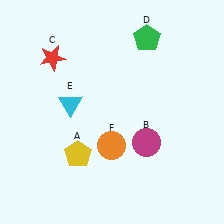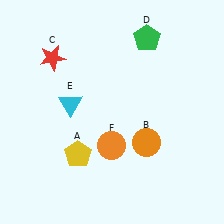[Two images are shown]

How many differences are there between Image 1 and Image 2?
There is 1 difference between the two images.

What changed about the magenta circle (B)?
In Image 1, B is magenta. In Image 2, it changed to orange.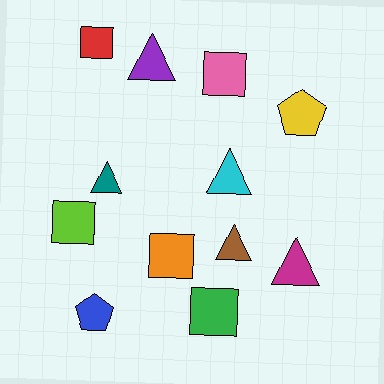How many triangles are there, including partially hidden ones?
There are 5 triangles.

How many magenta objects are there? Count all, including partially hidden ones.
There is 1 magenta object.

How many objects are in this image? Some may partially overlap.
There are 12 objects.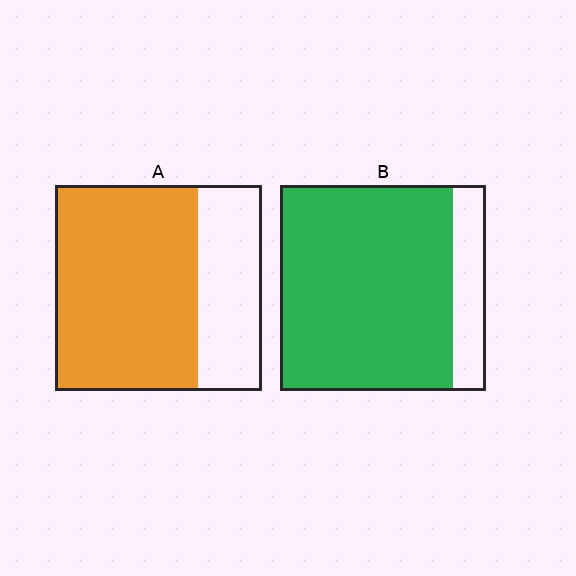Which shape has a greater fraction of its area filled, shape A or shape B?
Shape B.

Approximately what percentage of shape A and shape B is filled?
A is approximately 70% and B is approximately 85%.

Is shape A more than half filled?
Yes.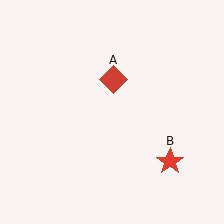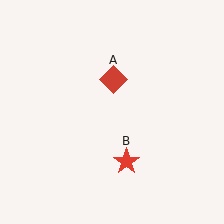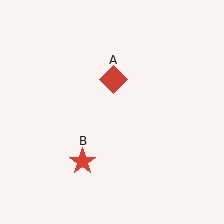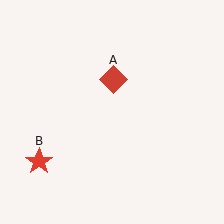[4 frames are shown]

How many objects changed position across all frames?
1 object changed position: red star (object B).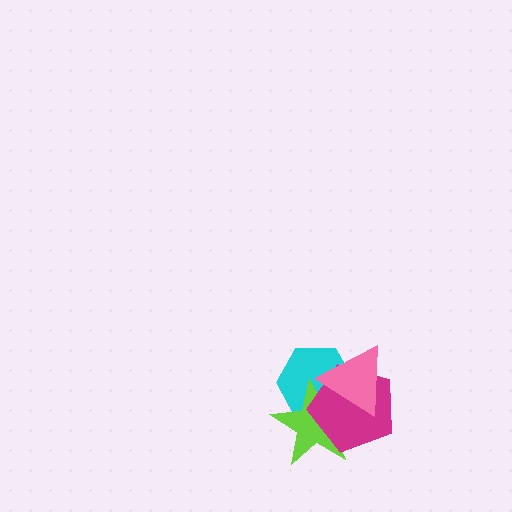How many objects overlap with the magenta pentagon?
3 objects overlap with the magenta pentagon.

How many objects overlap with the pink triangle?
3 objects overlap with the pink triangle.